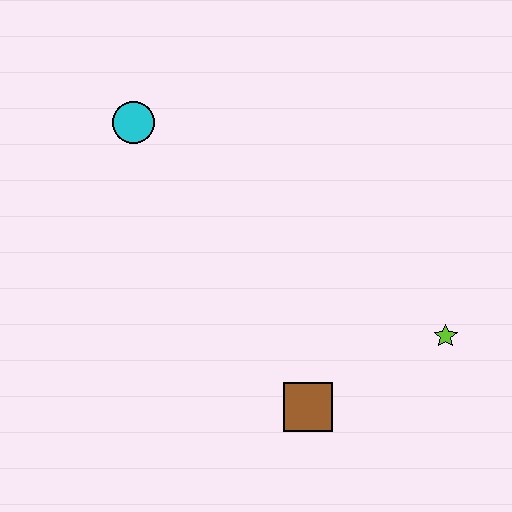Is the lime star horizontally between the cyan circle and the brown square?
No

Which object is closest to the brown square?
The lime star is closest to the brown square.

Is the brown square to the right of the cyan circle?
Yes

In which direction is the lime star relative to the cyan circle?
The lime star is to the right of the cyan circle.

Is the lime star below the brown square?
No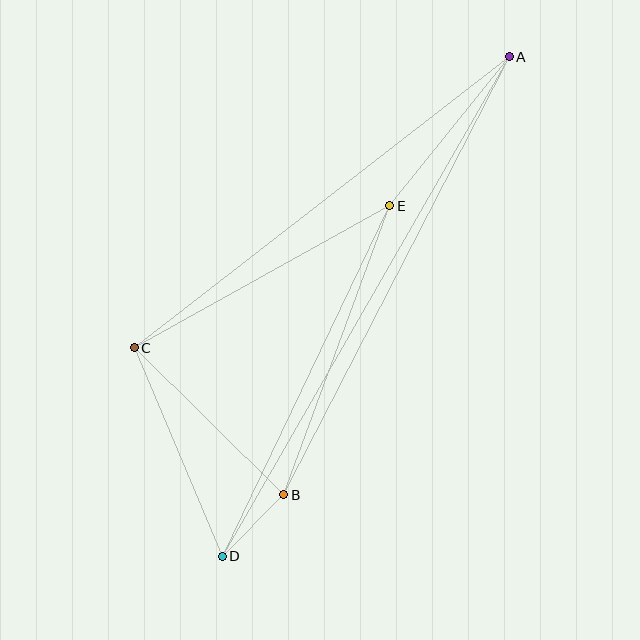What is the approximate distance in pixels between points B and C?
The distance between B and C is approximately 210 pixels.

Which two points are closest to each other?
Points B and D are closest to each other.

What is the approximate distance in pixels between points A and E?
The distance between A and E is approximately 191 pixels.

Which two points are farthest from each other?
Points A and D are farthest from each other.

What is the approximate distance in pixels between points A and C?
The distance between A and C is approximately 475 pixels.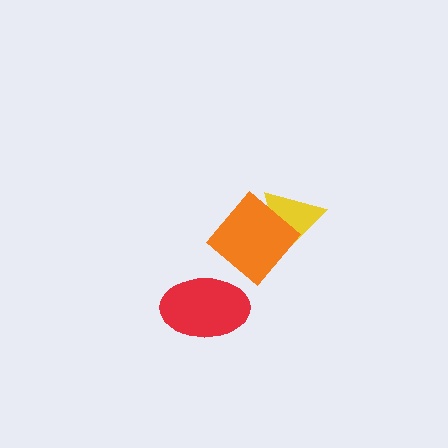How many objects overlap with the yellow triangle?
1 object overlaps with the yellow triangle.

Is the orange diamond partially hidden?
No, no other shape covers it.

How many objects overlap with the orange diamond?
1 object overlaps with the orange diamond.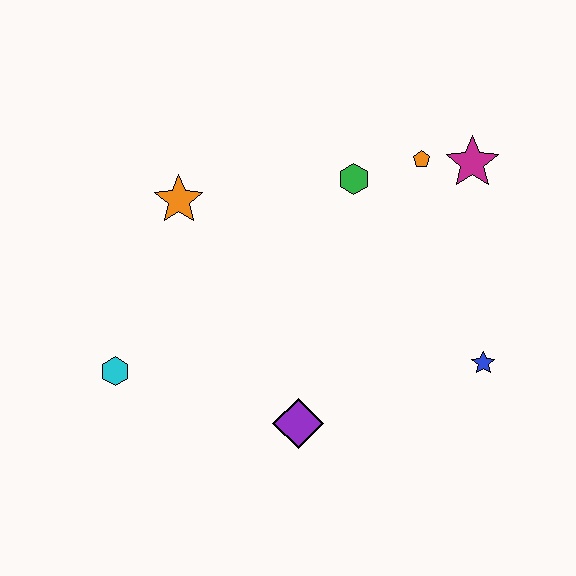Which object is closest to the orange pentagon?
The magenta star is closest to the orange pentagon.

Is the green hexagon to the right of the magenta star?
No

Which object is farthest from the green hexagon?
The cyan hexagon is farthest from the green hexagon.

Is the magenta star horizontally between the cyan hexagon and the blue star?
Yes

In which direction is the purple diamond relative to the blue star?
The purple diamond is to the left of the blue star.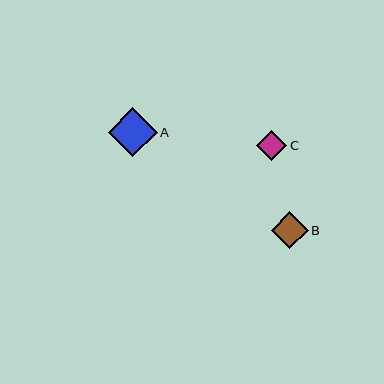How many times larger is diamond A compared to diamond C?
Diamond A is approximately 1.6 times the size of diamond C.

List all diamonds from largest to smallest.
From largest to smallest: A, B, C.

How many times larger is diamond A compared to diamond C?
Diamond A is approximately 1.6 times the size of diamond C.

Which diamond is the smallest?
Diamond C is the smallest with a size of approximately 30 pixels.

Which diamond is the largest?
Diamond A is the largest with a size of approximately 49 pixels.